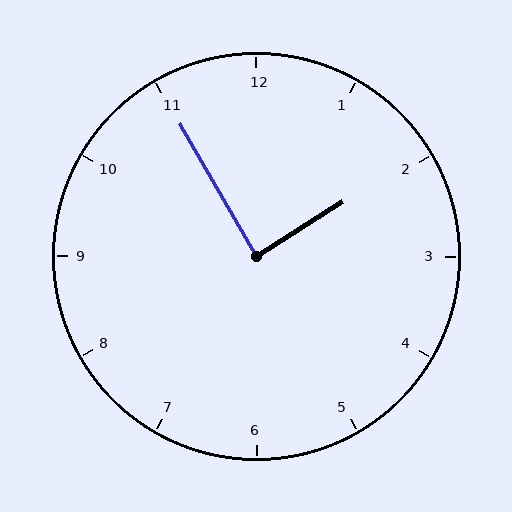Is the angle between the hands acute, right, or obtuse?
It is right.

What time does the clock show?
1:55.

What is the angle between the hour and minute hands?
Approximately 88 degrees.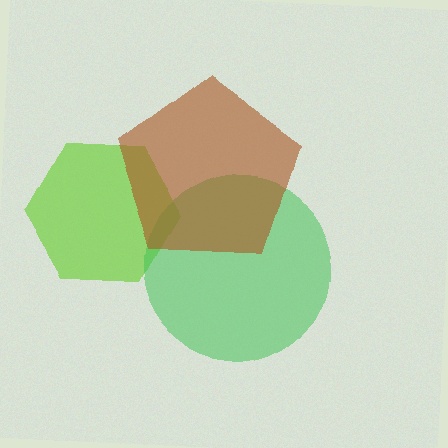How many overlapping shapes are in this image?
There are 3 overlapping shapes in the image.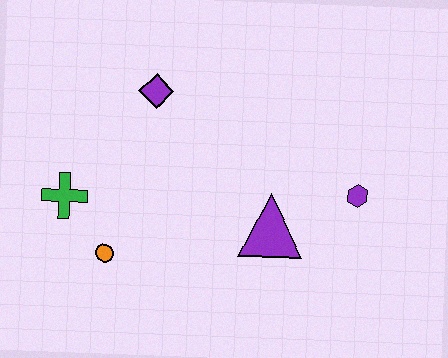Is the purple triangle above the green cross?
No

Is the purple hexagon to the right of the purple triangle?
Yes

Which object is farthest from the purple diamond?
The purple hexagon is farthest from the purple diamond.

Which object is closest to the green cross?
The orange circle is closest to the green cross.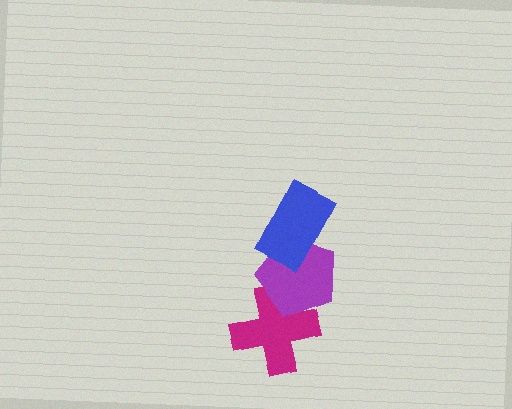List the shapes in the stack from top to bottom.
From top to bottom: the blue rectangle, the purple pentagon, the magenta cross.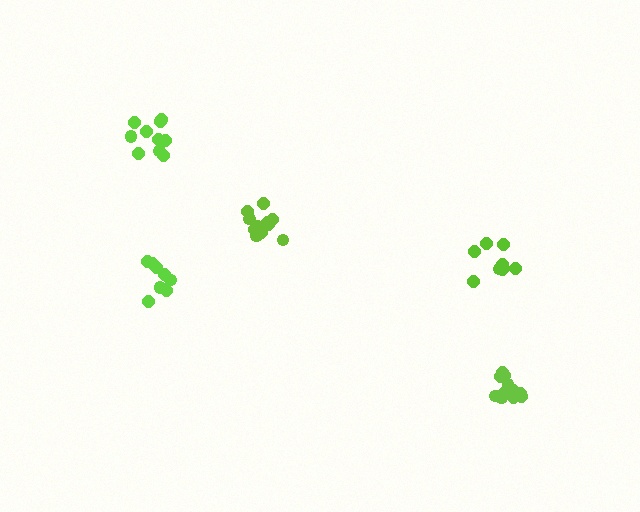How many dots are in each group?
Group 1: 10 dots, Group 2: 12 dots, Group 3: 11 dots, Group 4: 8 dots, Group 5: 8 dots (49 total).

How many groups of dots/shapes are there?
There are 5 groups.